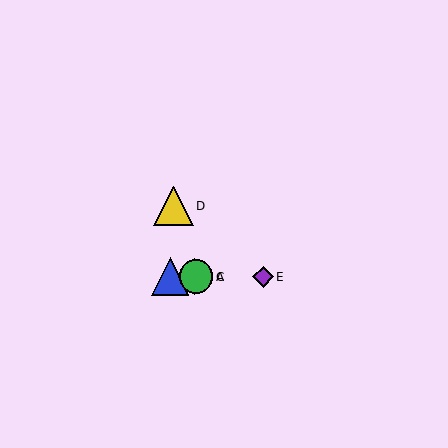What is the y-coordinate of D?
Object D is at y≈206.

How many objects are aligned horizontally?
4 objects (A, B, C, E) are aligned horizontally.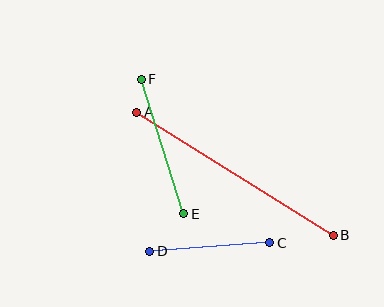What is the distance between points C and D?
The distance is approximately 121 pixels.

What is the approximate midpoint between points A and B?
The midpoint is at approximately (235, 174) pixels.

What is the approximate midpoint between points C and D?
The midpoint is at approximately (210, 247) pixels.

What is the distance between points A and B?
The distance is approximately 232 pixels.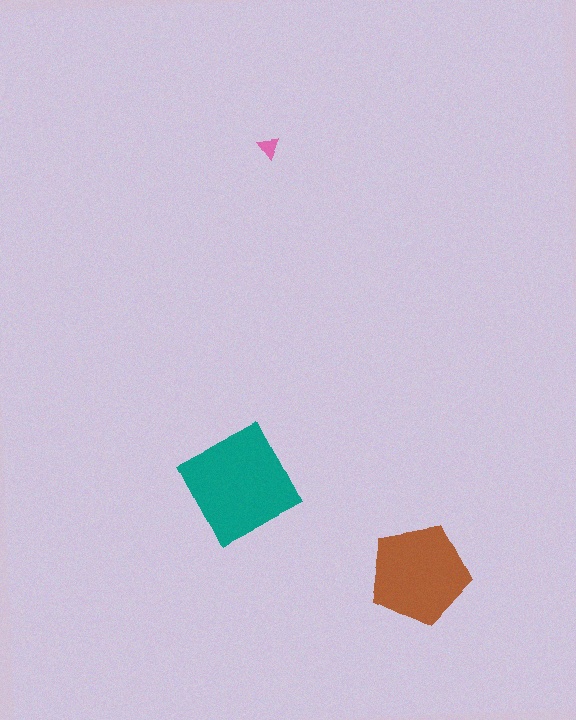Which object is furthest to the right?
The brown pentagon is rightmost.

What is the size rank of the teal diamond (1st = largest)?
1st.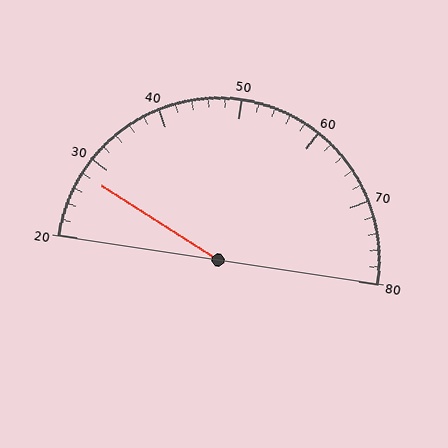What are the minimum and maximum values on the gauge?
The gauge ranges from 20 to 80.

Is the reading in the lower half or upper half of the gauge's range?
The reading is in the lower half of the range (20 to 80).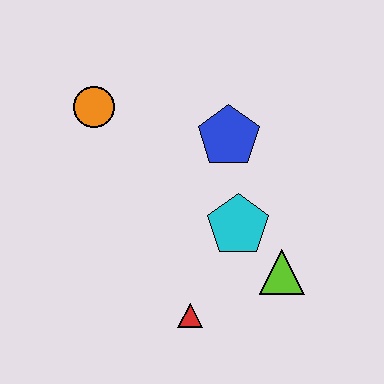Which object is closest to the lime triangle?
The cyan pentagon is closest to the lime triangle.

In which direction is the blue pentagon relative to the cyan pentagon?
The blue pentagon is above the cyan pentagon.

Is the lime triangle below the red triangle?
No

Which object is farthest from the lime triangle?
The orange circle is farthest from the lime triangle.